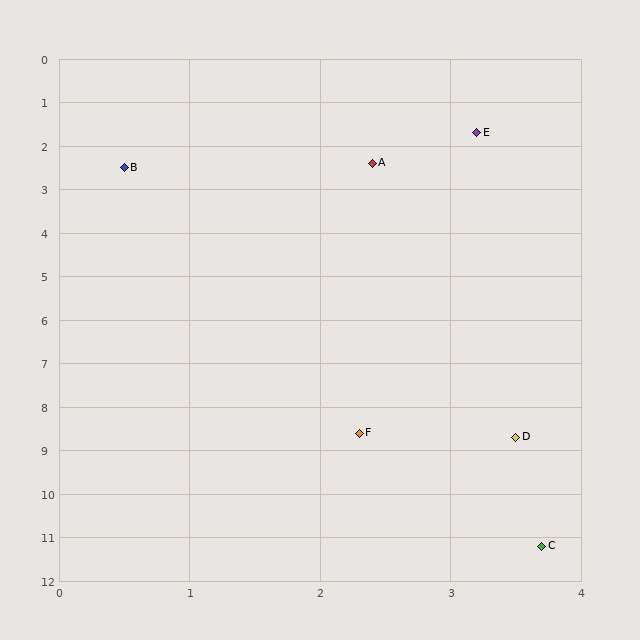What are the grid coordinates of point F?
Point F is at approximately (2.3, 8.6).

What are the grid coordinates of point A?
Point A is at approximately (2.4, 2.4).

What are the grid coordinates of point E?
Point E is at approximately (3.2, 1.7).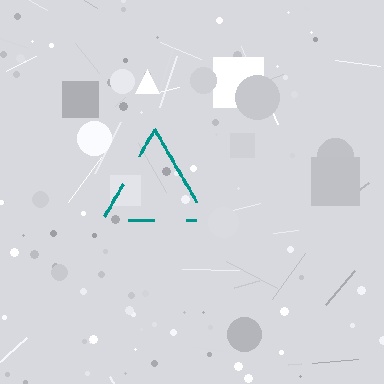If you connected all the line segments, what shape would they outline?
They would outline a triangle.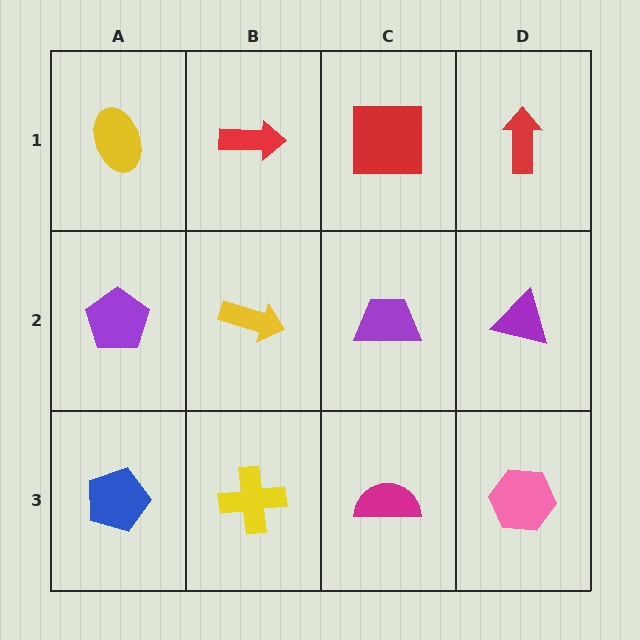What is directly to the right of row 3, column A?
A yellow cross.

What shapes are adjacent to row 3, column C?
A purple trapezoid (row 2, column C), a yellow cross (row 3, column B), a pink hexagon (row 3, column D).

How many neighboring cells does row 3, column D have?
2.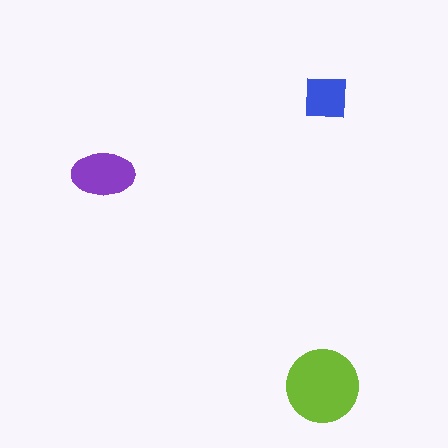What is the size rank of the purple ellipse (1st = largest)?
2nd.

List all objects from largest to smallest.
The lime circle, the purple ellipse, the blue square.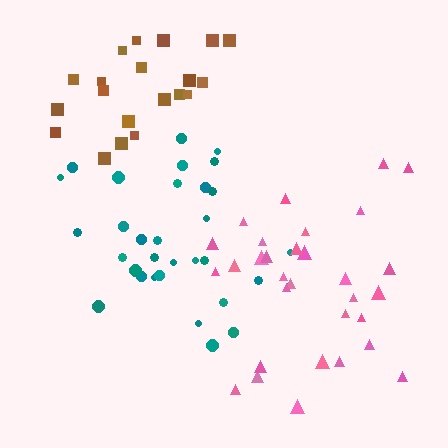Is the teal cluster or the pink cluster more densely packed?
Teal.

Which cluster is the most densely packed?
Teal.